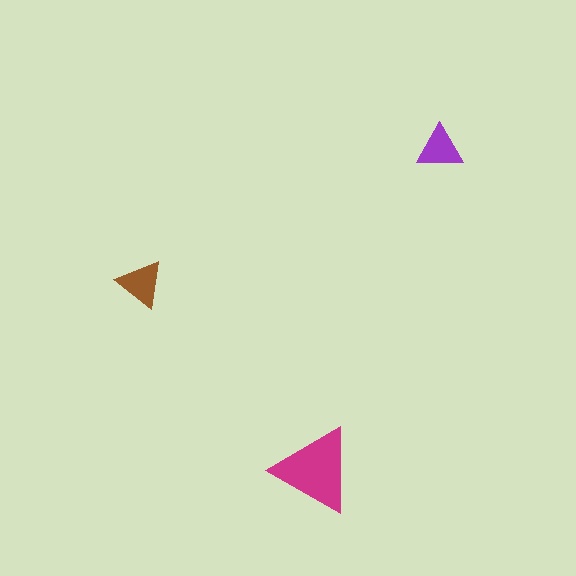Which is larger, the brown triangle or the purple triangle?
The brown one.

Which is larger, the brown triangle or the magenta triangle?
The magenta one.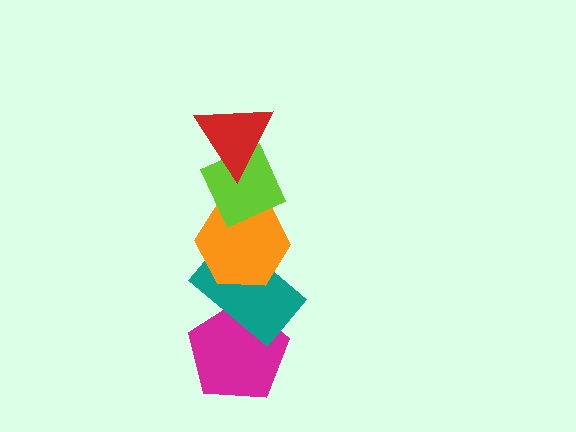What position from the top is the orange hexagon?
The orange hexagon is 3rd from the top.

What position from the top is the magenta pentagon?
The magenta pentagon is 5th from the top.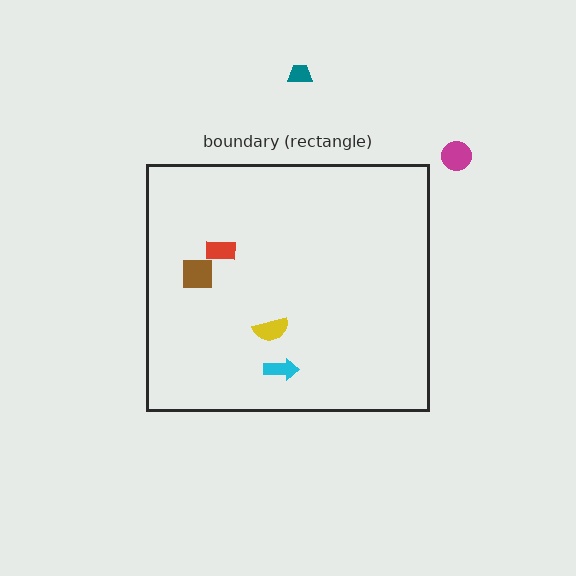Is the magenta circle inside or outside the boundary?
Outside.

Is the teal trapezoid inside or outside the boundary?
Outside.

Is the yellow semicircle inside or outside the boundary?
Inside.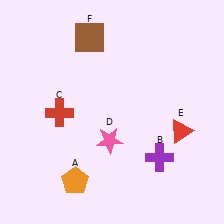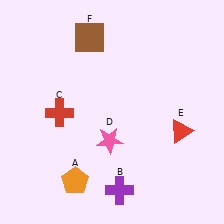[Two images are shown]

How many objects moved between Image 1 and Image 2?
1 object moved between the two images.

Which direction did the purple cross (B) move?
The purple cross (B) moved left.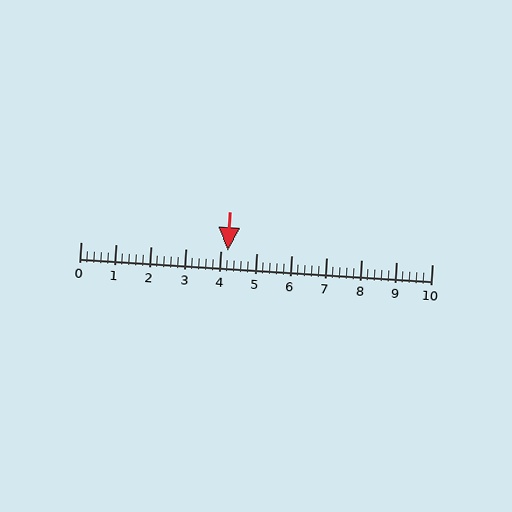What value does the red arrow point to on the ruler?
The red arrow points to approximately 4.2.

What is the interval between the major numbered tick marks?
The major tick marks are spaced 1 units apart.